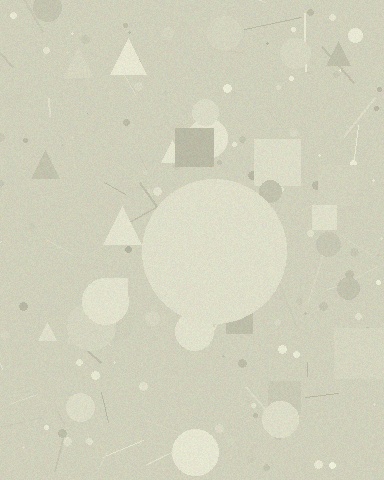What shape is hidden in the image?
A circle is hidden in the image.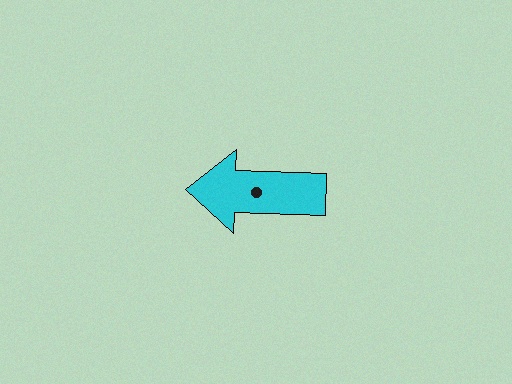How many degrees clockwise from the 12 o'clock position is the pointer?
Approximately 272 degrees.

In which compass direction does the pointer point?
West.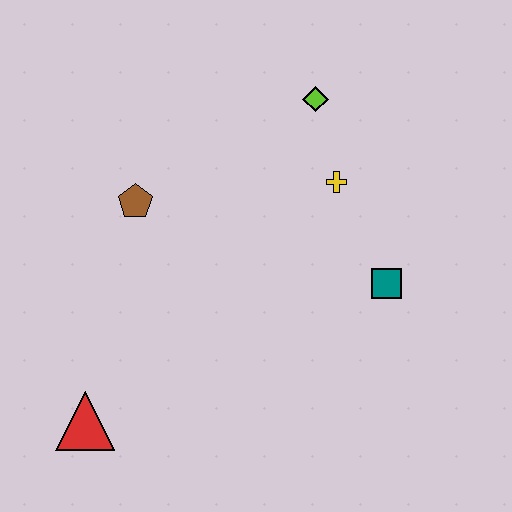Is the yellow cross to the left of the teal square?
Yes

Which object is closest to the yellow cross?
The lime diamond is closest to the yellow cross.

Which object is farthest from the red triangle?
The lime diamond is farthest from the red triangle.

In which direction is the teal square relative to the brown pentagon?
The teal square is to the right of the brown pentagon.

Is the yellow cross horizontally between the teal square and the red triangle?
Yes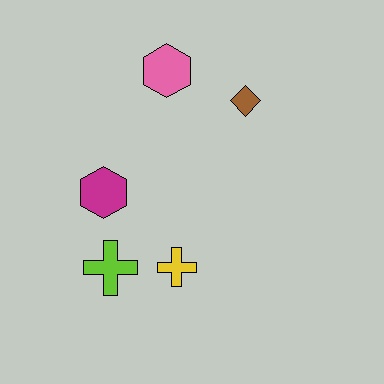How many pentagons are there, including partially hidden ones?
There are no pentagons.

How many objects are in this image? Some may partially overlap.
There are 5 objects.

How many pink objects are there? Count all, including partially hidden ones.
There is 1 pink object.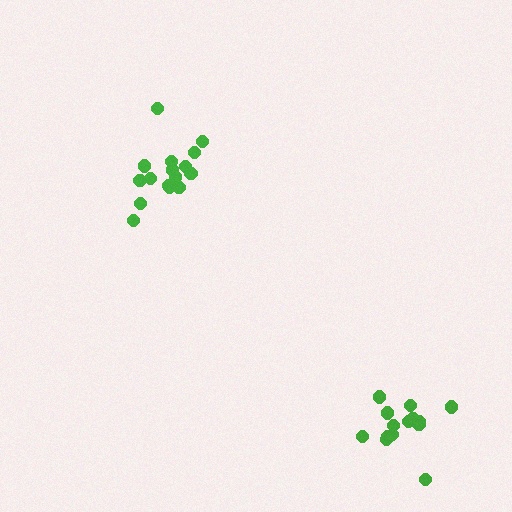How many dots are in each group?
Group 1: 16 dots, Group 2: 14 dots (30 total).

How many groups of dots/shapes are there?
There are 2 groups.